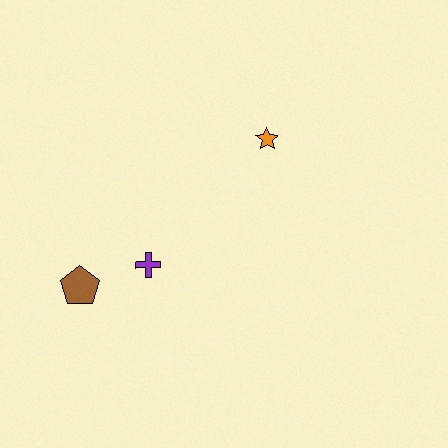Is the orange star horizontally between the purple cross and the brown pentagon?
No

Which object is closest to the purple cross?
The brown pentagon is closest to the purple cross.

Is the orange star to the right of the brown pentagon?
Yes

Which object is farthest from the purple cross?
The orange star is farthest from the purple cross.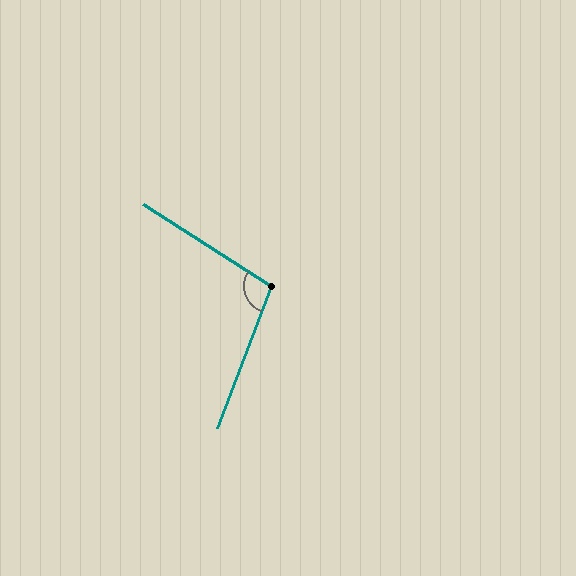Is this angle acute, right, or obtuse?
It is obtuse.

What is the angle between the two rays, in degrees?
Approximately 102 degrees.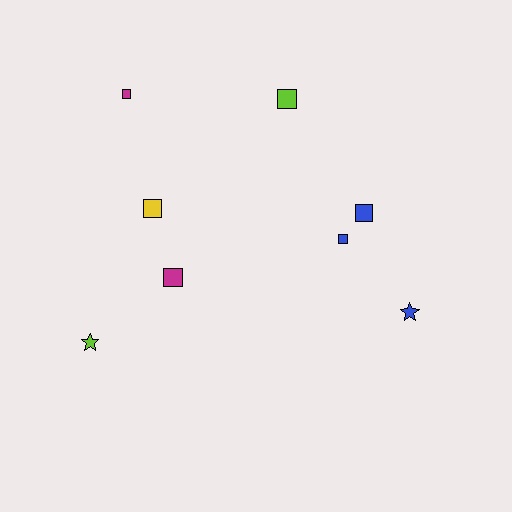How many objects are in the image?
There are 8 objects.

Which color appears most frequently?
Blue, with 3 objects.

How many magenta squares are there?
There are 2 magenta squares.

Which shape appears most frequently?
Square, with 6 objects.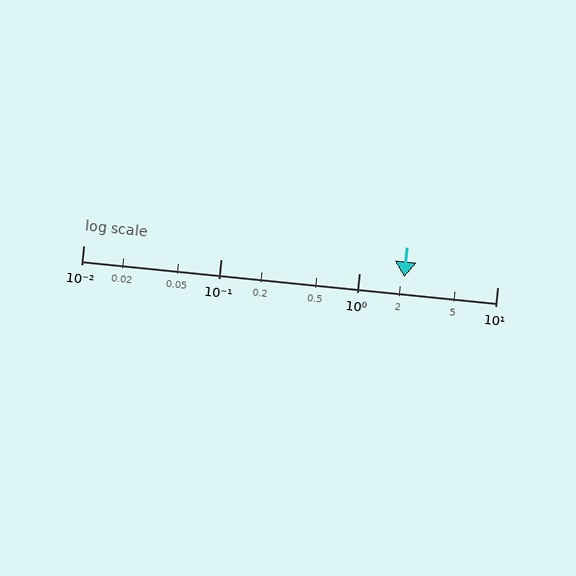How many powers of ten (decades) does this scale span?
The scale spans 3 decades, from 0.01 to 10.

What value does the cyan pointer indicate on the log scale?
The pointer indicates approximately 2.1.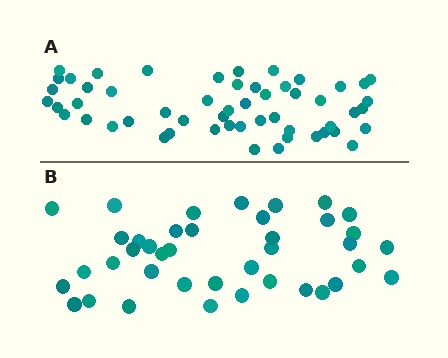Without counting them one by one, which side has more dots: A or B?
Region A (the top region) has more dots.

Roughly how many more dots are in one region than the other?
Region A has approximately 15 more dots than region B.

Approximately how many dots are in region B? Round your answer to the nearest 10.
About 40 dots.